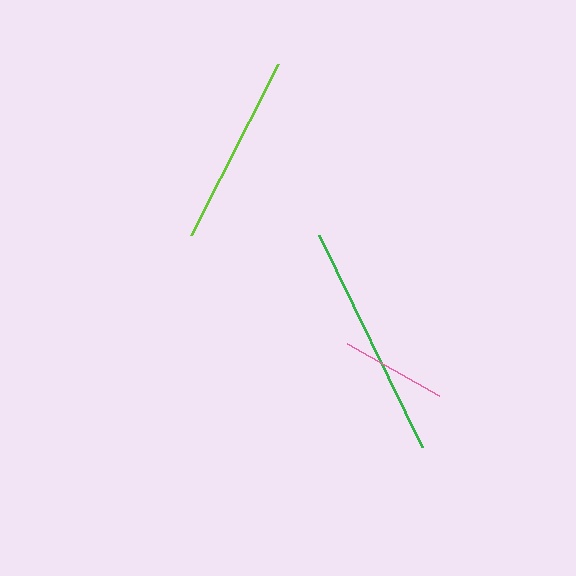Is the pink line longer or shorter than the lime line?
The lime line is longer than the pink line.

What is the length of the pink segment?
The pink segment is approximately 105 pixels long.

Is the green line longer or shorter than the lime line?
The green line is longer than the lime line.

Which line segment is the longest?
The green line is the longest at approximately 236 pixels.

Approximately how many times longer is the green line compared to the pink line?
The green line is approximately 2.2 times the length of the pink line.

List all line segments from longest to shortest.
From longest to shortest: green, lime, pink.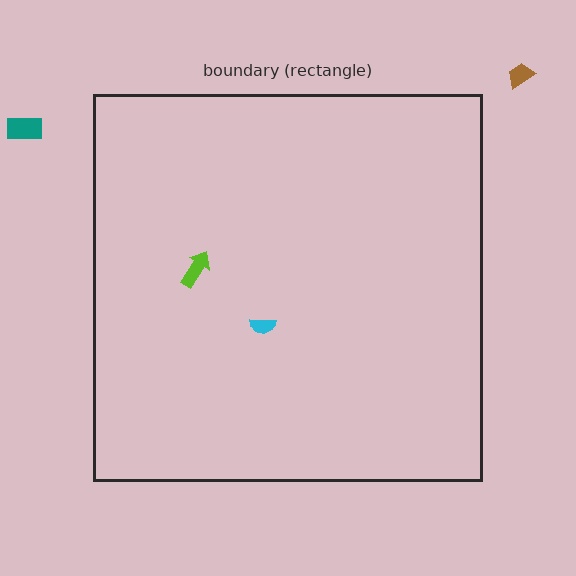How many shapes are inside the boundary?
2 inside, 2 outside.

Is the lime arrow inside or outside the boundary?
Inside.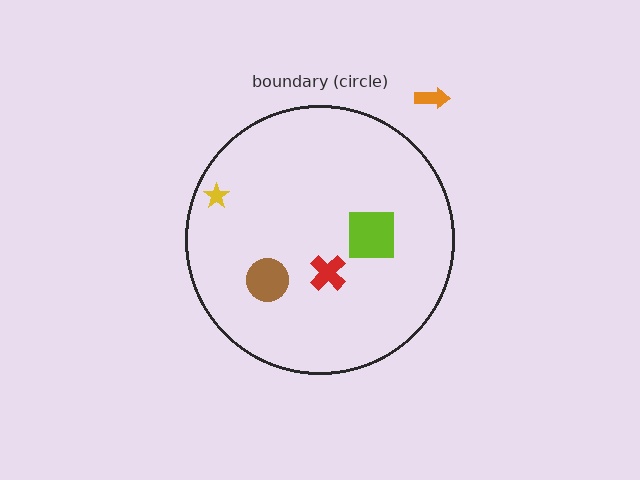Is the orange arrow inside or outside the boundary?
Outside.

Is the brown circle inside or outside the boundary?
Inside.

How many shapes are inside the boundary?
4 inside, 1 outside.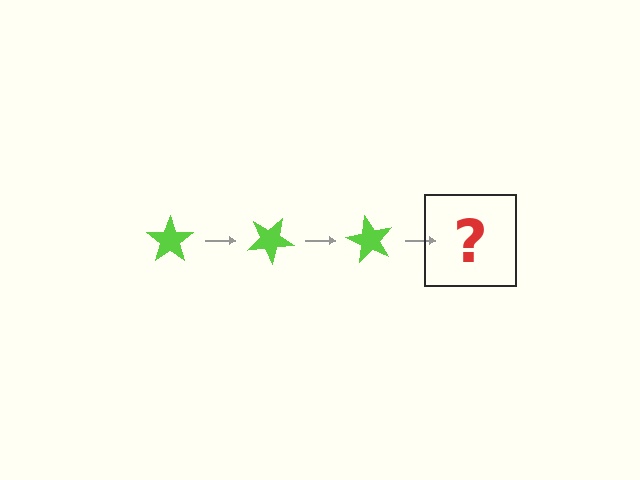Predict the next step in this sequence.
The next step is a lime star rotated 90 degrees.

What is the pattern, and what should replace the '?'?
The pattern is that the star rotates 30 degrees each step. The '?' should be a lime star rotated 90 degrees.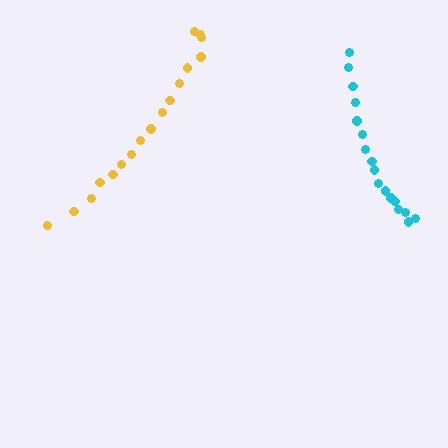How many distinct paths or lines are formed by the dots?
There are 2 distinct paths.